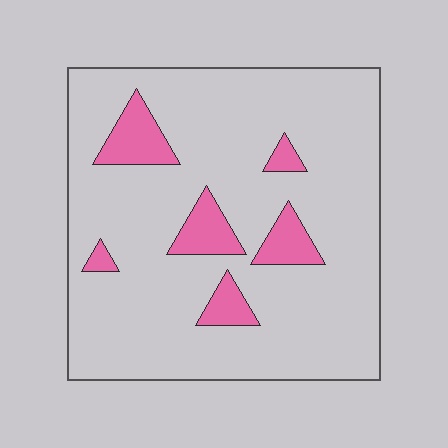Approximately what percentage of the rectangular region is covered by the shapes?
Approximately 15%.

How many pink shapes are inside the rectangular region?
6.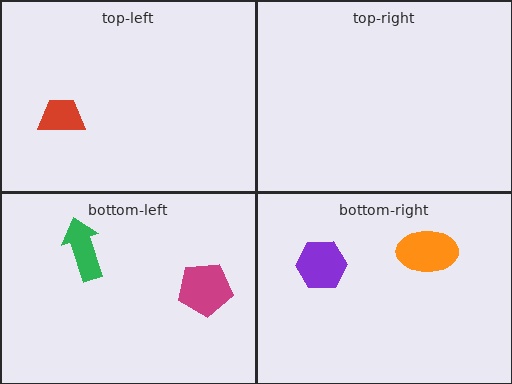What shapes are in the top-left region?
The red trapezoid.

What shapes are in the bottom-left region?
The green arrow, the magenta pentagon.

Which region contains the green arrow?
The bottom-left region.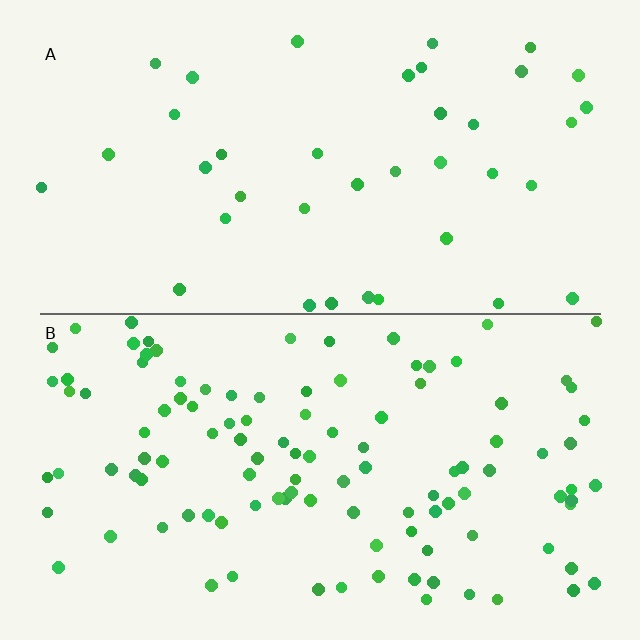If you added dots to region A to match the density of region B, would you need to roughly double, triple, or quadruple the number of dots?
Approximately triple.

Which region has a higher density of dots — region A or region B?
B (the bottom).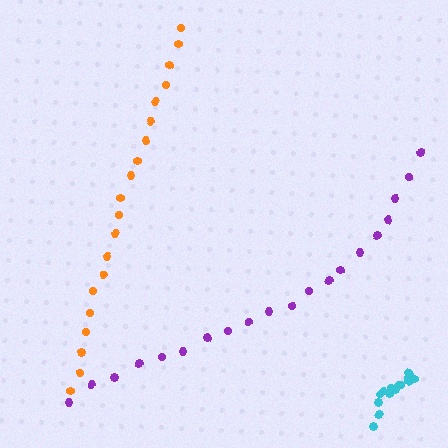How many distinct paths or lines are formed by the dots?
There are 3 distinct paths.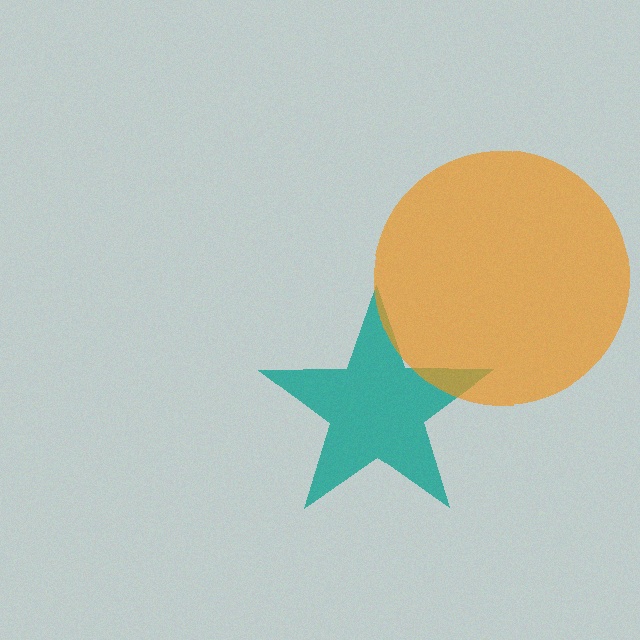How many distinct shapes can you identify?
There are 2 distinct shapes: a teal star, an orange circle.